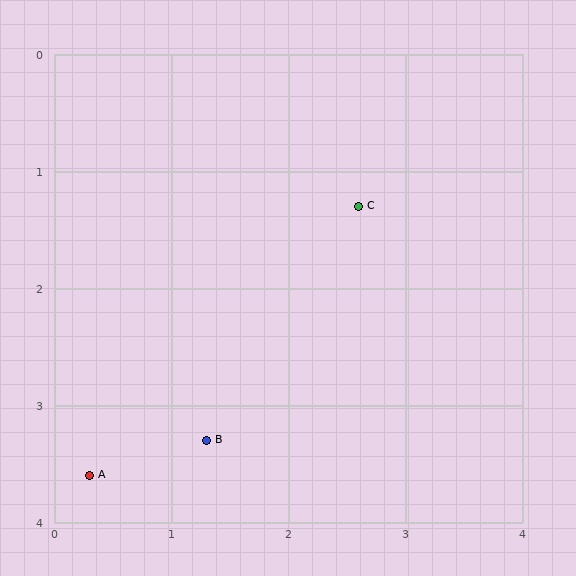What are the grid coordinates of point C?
Point C is at approximately (2.6, 1.3).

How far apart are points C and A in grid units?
Points C and A are about 3.3 grid units apart.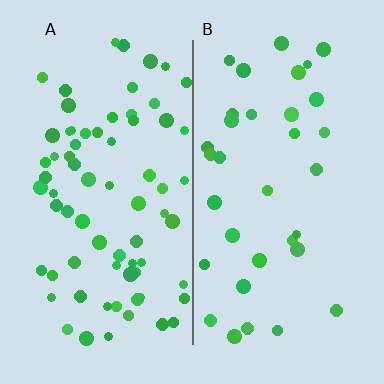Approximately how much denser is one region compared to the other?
Approximately 2.2× — region A over region B.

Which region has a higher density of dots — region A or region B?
A (the left).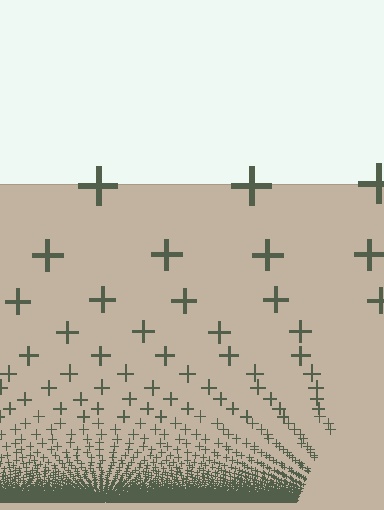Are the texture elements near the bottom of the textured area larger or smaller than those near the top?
Smaller. The gradient is inverted — elements near the bottom are smaller and denser.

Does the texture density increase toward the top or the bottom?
Density increases toward the bottom.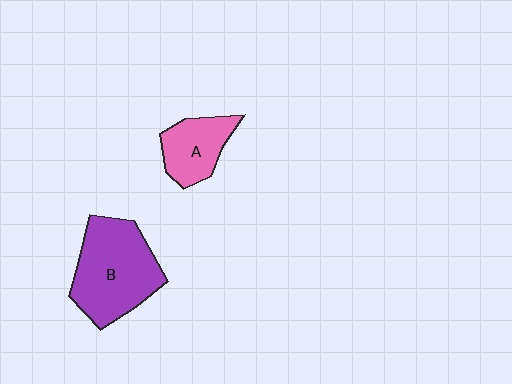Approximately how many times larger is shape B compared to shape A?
Approximately 1.8 times.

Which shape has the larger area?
Shape B (purple).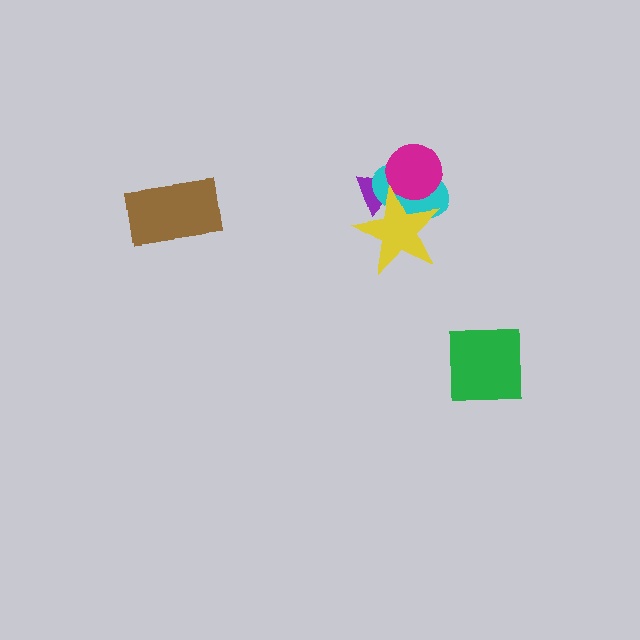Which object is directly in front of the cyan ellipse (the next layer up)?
The magenta circle is directly in front of the cyan ellipse.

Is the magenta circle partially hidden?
Yes, it is partially covered by another shape.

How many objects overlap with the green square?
0 objects overlap with the green square.